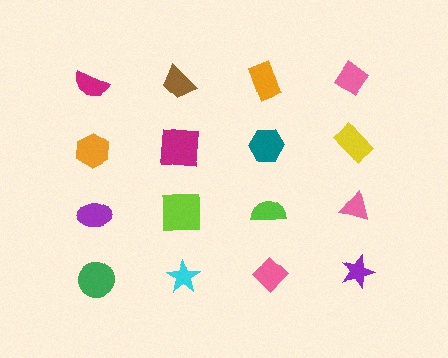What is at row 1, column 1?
A magenta semicircle.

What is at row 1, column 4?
A pink diamond.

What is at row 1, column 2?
A brown trapezoid.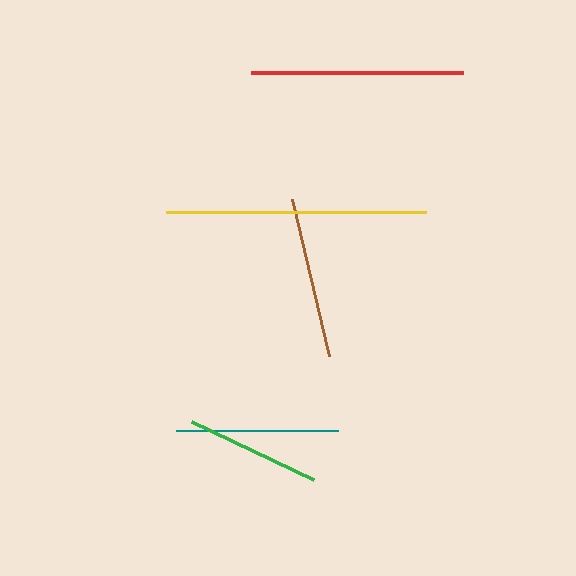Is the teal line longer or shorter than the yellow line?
The yellow line is longer than the teal line.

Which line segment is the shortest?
The green line is the shortest at approximately 135 pixels.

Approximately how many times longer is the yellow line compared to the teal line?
The yellow line is approximately 1.6 times the length of the teal line.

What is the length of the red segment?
The red segment is approximately 212 pixels long.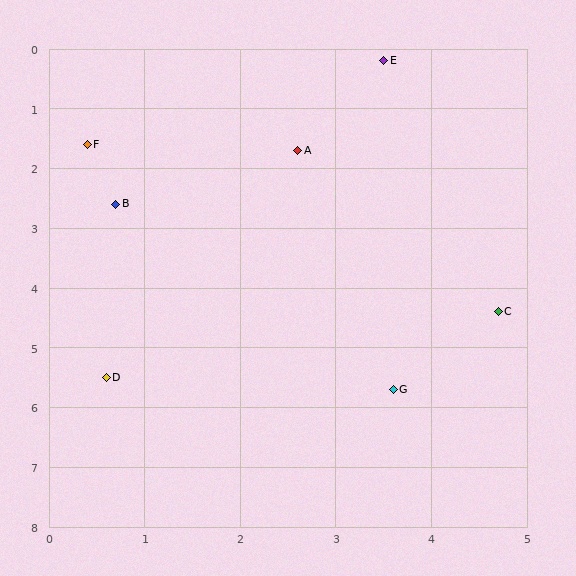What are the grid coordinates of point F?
Point F is at approximately (0.4, 1.6).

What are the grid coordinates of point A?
Point A is at approximately (2.6, 1.7).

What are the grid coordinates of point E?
Point E is at approximately (3.5, 0.2).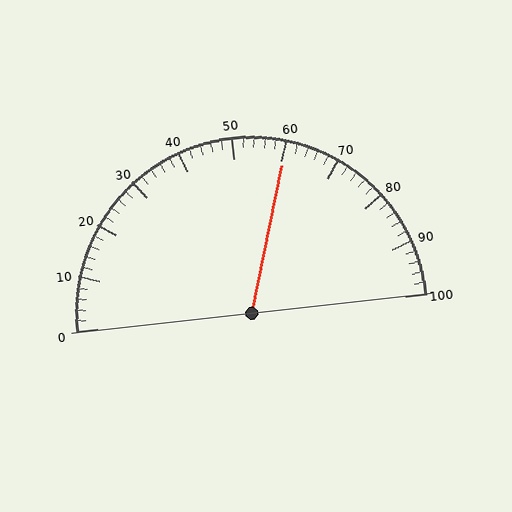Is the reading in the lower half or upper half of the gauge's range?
The reading is in the upper half of the range (0 to 100).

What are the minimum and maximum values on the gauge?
The gauge ranges from 0 to 100.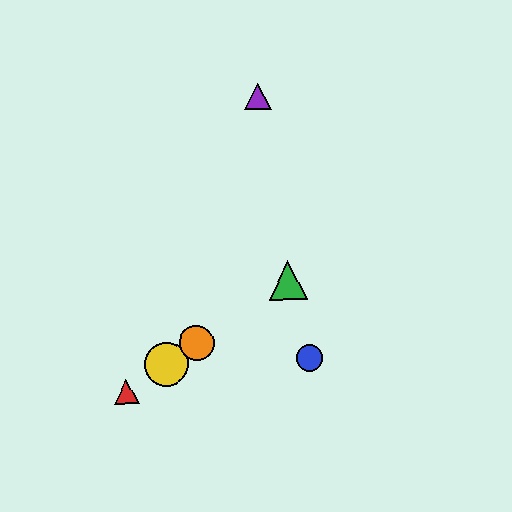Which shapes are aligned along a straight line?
The red triangle, the green triangle, the yellow circle, the orange circle are aligned along a straight line.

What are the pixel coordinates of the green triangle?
The green triangle is at (288, 280).